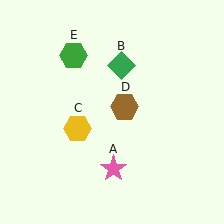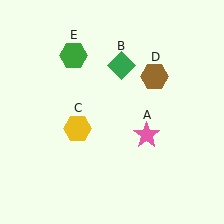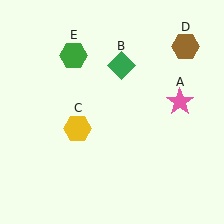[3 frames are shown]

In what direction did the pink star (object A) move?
The pink star (object A) moved up and to the right.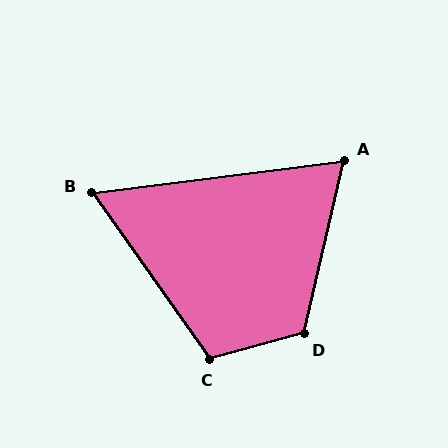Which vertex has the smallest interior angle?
B, at approximately 62 degrees.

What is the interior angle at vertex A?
Approximately 70 degrees (acute).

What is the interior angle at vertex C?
Approximately 110 degrees (obtuse).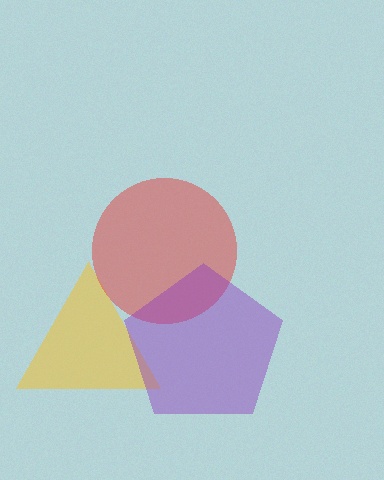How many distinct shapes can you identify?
There are 3 distinct shapes: a yellow triangle, a red circle, a purple pentagon.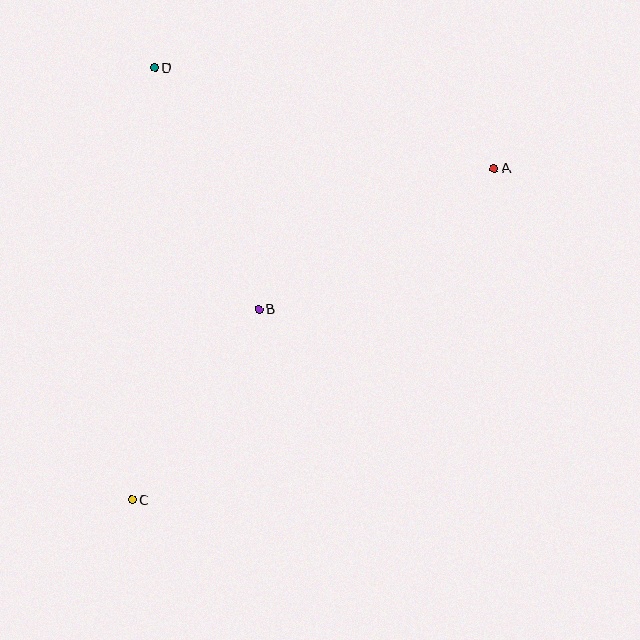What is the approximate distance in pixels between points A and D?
The distance between A and D is approximately 354 pixels.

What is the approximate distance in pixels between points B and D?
The distance between B and D is approximately 263 pixels.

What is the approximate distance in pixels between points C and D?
The distance between C and D is approximately 433 pixels.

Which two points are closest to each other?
Points B and C are closest to each other.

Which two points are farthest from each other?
Points A and C are farthest from each other.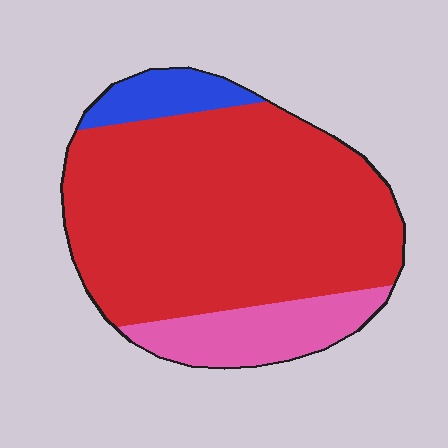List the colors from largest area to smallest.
From largest to smallest: red, pink, blue.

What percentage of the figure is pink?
Pink takes up less than a quarter of the figure.